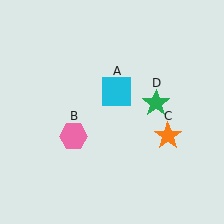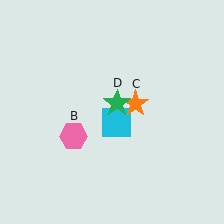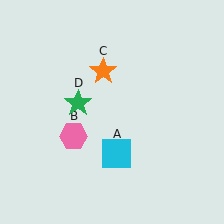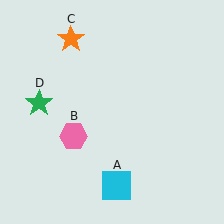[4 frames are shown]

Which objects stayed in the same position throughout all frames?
Pink hexagon (object B) remained stationary.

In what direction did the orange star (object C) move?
The orange star (object C) moved up and to the left.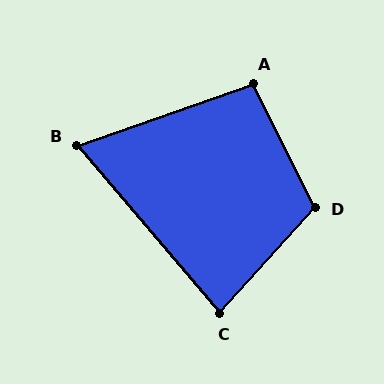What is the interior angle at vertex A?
Approximately 97 degrees (obtuse).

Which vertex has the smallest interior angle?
B, at approximately 69 degrees.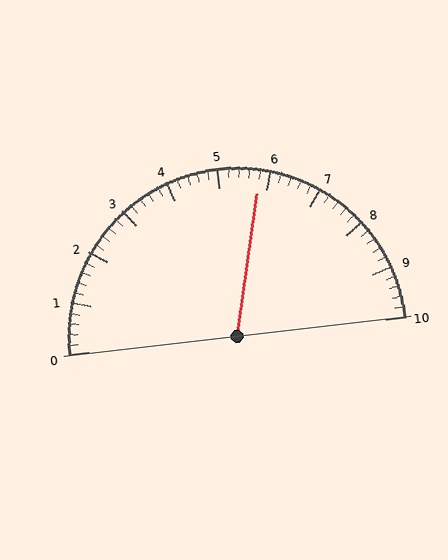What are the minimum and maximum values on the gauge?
The gauge ranges from 0 to 10.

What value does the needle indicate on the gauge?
The needle indicates approximately 5.8.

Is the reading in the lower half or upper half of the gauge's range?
The reading is in the upper half of the range (0 to 10).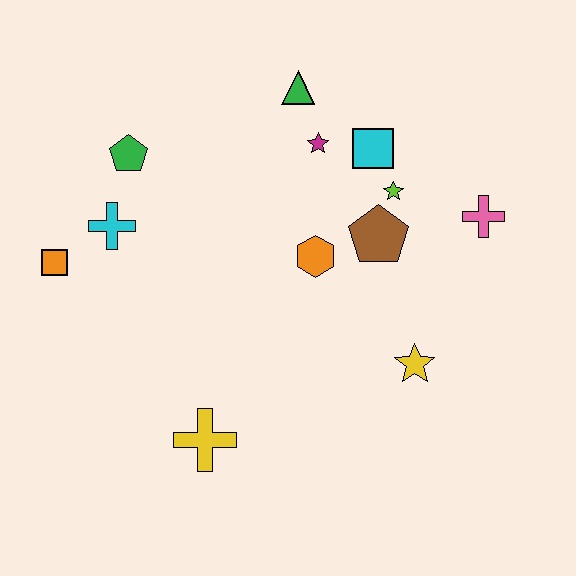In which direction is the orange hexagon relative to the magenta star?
The orange hexagon is below the magenta star.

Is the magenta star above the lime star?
Yes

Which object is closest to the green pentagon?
The cyan cross is closest to the green pentagon.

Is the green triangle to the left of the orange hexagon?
Yes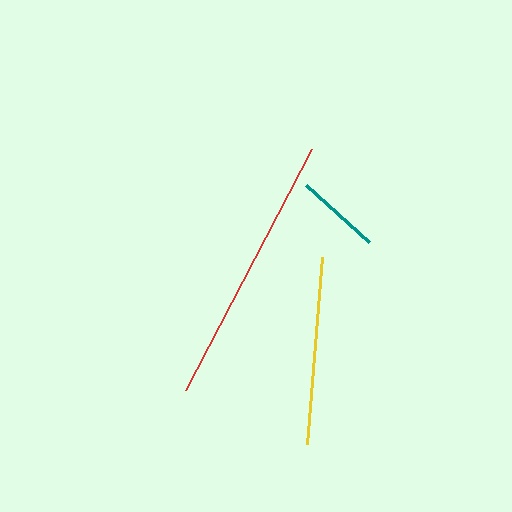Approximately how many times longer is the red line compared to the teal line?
The red line is approximately 3.2 times the length of the teal line.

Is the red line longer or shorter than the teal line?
The red line is longer than the teal line.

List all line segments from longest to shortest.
From longest to shortest: red, yellow, teal.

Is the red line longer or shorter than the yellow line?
The red line is longer than the yellow line.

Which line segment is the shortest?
The teal line is the shortest at approximately 85 pixels.